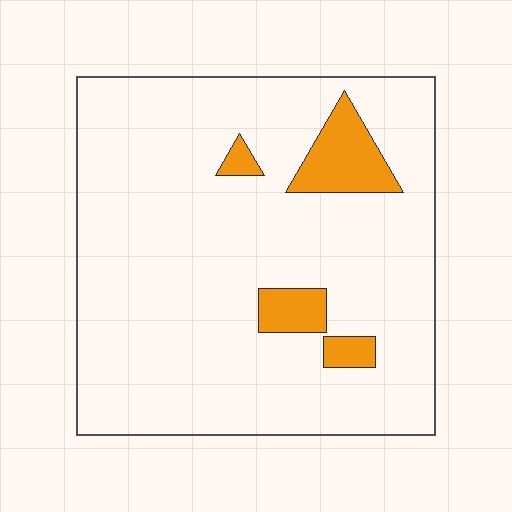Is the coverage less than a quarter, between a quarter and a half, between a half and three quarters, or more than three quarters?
Less than a quarter.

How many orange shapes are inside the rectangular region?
4.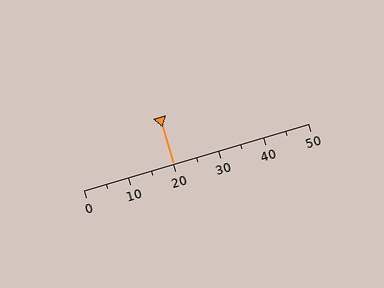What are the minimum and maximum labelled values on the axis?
The axis runs from 0 to 50.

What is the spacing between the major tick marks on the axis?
The major ticks are spaced 10 apart.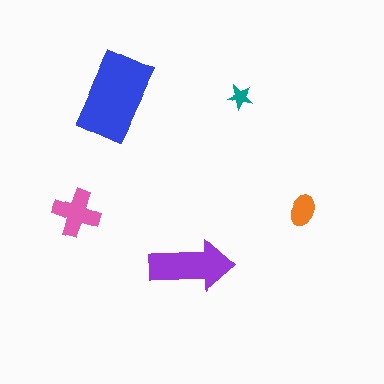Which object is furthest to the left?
The pink cross is leftmost.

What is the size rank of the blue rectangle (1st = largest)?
1st.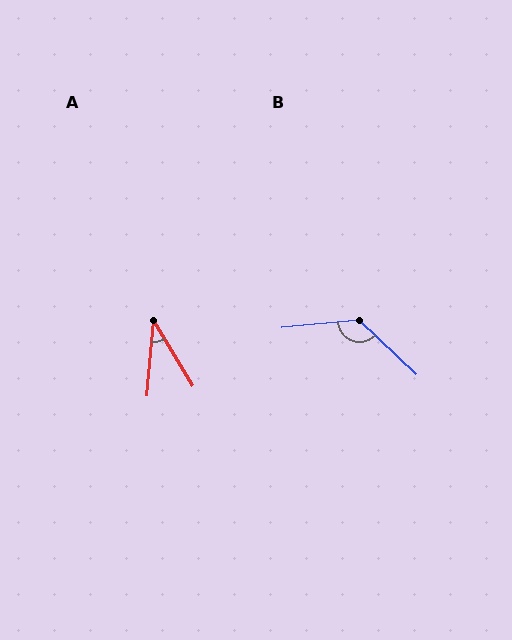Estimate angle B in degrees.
Approximately 131 degrees.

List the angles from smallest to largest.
A (36°), B (131°).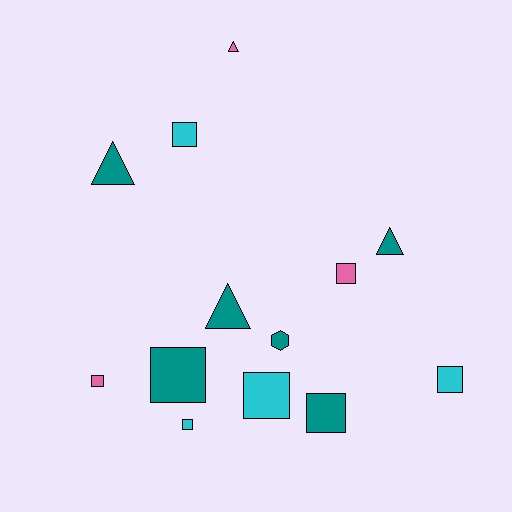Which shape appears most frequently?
Square, with 8 objects.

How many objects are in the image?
There are 13 objects.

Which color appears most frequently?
Teal, with 6 objects.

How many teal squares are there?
There are 2 teal squares.